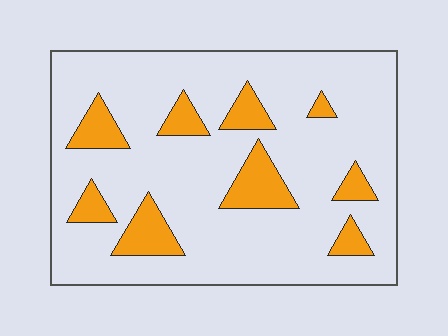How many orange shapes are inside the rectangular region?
9.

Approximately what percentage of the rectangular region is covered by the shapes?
Approximately 15%.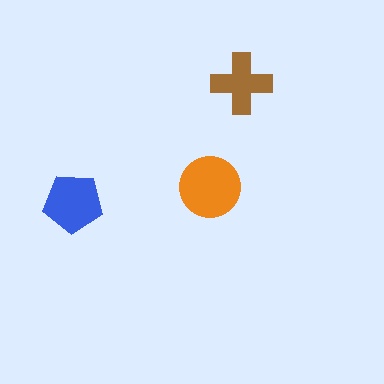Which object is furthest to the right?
The brown cross is rightmost.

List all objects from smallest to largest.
The brown cross, the blue pentagon, the orange circle.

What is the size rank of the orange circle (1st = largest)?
1st.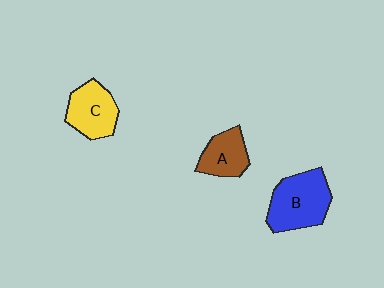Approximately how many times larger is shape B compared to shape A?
Approximately 1.6 times.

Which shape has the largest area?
Shape B (blue).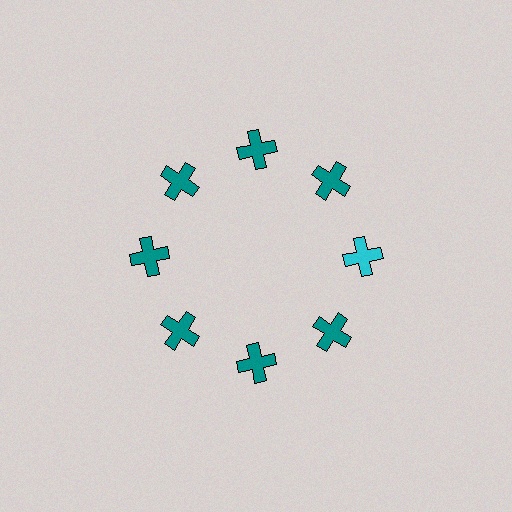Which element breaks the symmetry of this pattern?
The cyan cross at roughly the 3 o'clock position breaks the symmetry. All other shapes are teal crosses.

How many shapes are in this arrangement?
There are 8 shapes arranged in a ring pattern.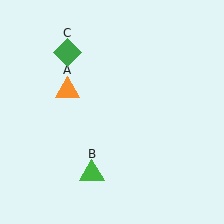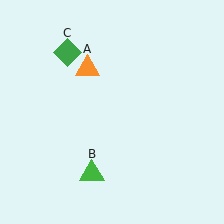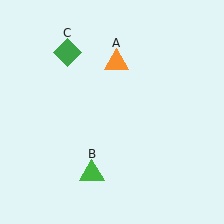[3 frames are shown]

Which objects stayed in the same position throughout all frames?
Green triangle (object B) and green diamond (object C) remained stationary.